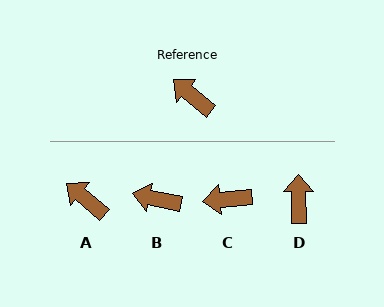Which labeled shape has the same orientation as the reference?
A.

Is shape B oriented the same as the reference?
No, it is off by about 28 degrees.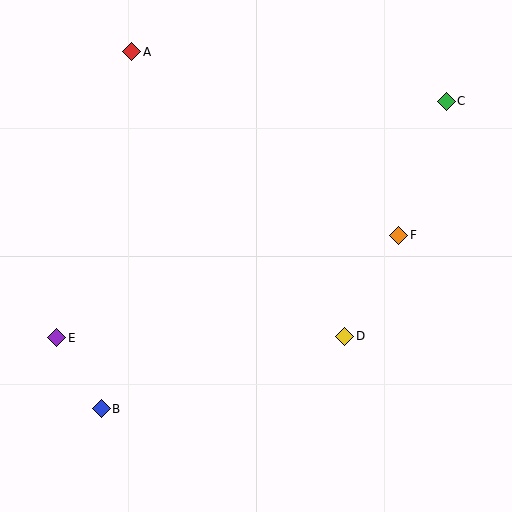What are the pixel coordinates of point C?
Point C is at (446, 101).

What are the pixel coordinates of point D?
Point D is at (345, 336).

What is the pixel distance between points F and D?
The distance between F and D is 115 pixels.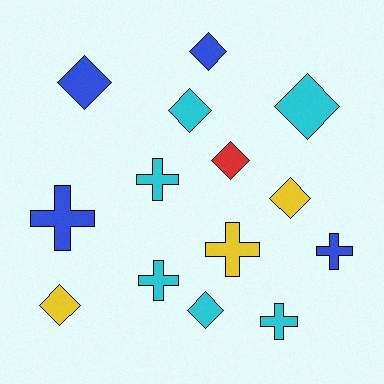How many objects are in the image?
There are 14 objects.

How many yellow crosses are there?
There is 1 yellow cross.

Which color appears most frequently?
Cyan, with 6 objects.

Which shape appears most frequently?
Diamond, with 8 objects.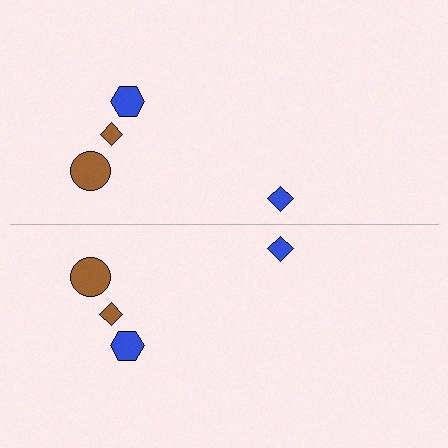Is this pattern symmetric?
Yes, this pattern has bilateral (reflection) symmetry.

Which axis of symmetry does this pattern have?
The pattern has a horizontal axis of symmetry running through the center of the image.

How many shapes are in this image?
There are 8 shapes in this image.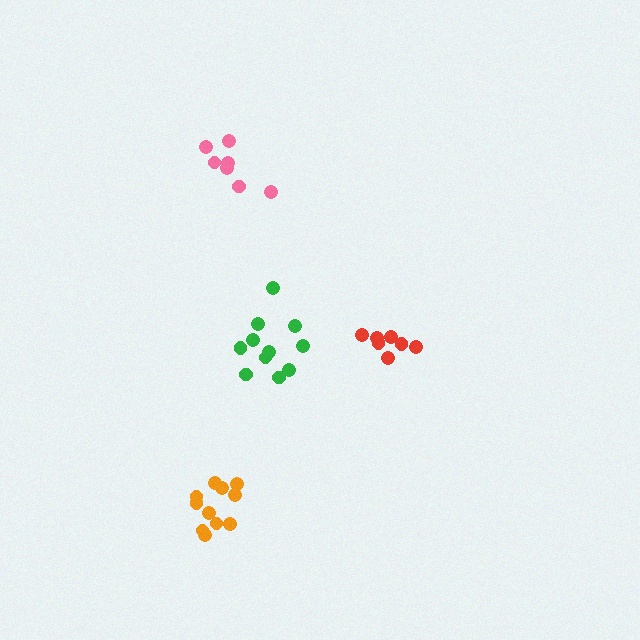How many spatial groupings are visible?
There are 4 spatial groupings.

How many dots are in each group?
Group 1: 11 dots, Group 2: 11 dots, Group 3: 7 dots, Group 4: 7 dots (36 total).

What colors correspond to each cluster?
The clusters are colored: green, orange, pink, red.